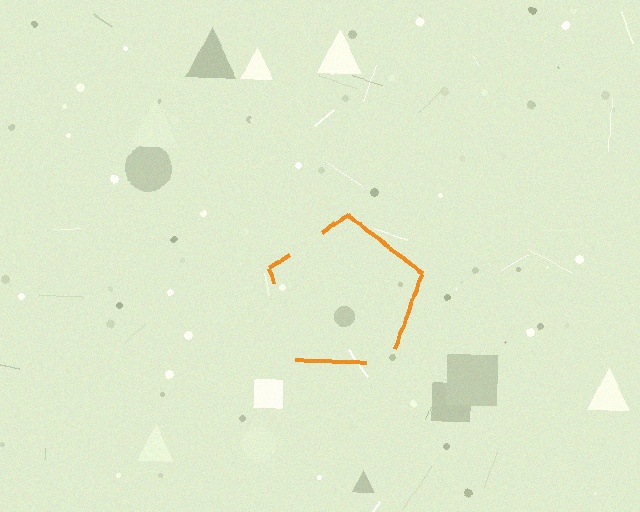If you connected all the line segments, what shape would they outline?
They would outline a pentagon.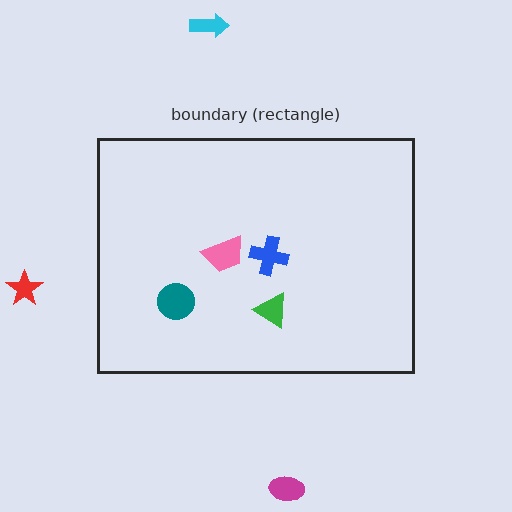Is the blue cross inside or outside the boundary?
Inside.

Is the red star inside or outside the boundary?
Outside.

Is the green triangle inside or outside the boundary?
Inside.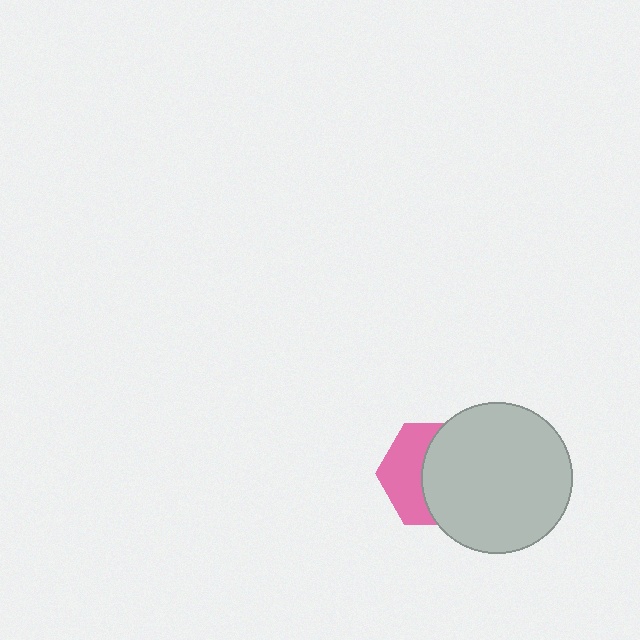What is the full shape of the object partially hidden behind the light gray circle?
The partially hidden object is a pink hexagon.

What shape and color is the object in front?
The object in front is a light gray circle.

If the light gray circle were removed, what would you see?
You would see the complete pink hexagon.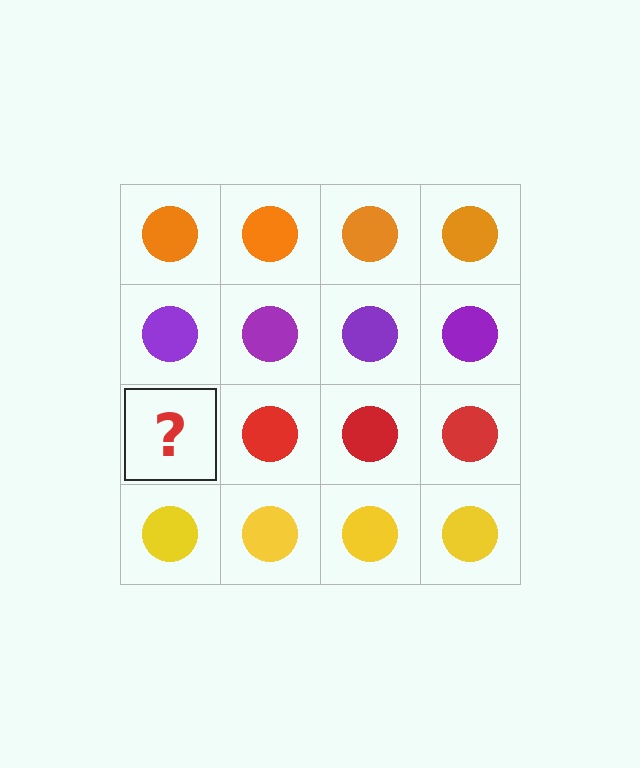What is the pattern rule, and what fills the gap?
The rule is that each row has a consistent color. The gap should be filled with a red circle.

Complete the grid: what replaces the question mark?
The question mark should be replaced with a red circle.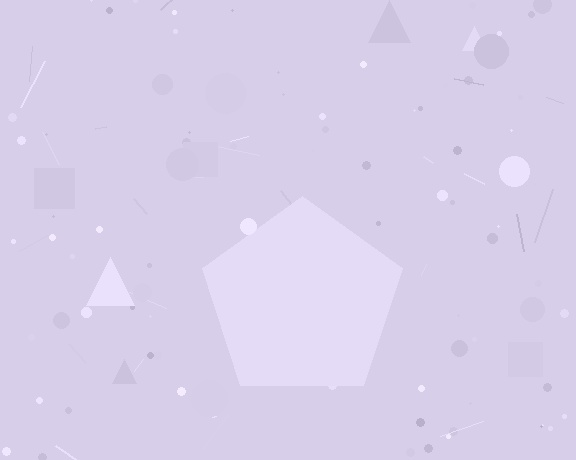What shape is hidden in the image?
A pentagon is hidden in the image.